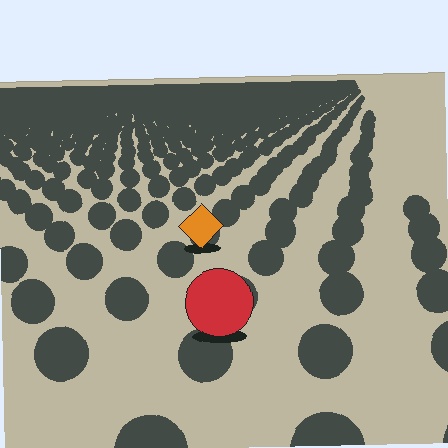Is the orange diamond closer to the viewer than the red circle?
No. The red circle is closer — you can tell from the texture gradient: the ground texture is coarser near it.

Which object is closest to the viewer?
The red circle is closest. The texture marks near it are larger and more spread out.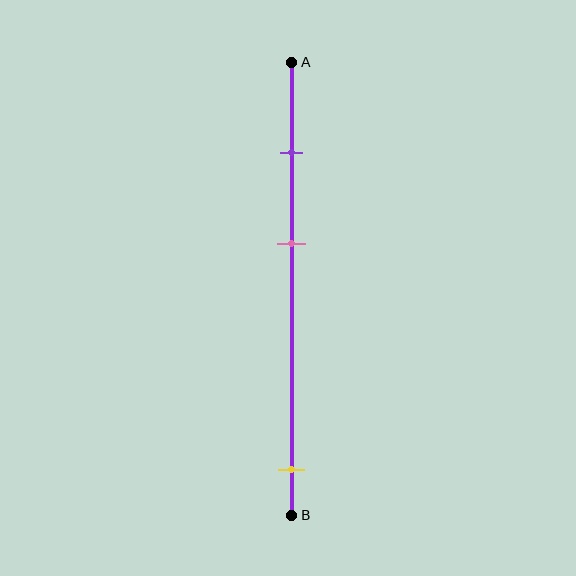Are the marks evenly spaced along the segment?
No, the marks are not evenly spaced.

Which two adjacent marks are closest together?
The purple and pink marks are the closest adjacent pair.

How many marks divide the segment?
There are 3 marks dividing the segment.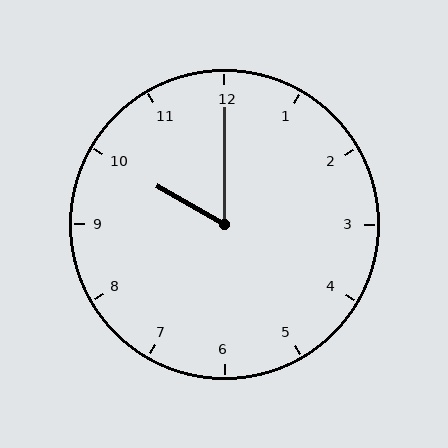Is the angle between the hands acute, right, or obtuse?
It is acute.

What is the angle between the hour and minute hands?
Approximately 60 degrees.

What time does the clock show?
10:00.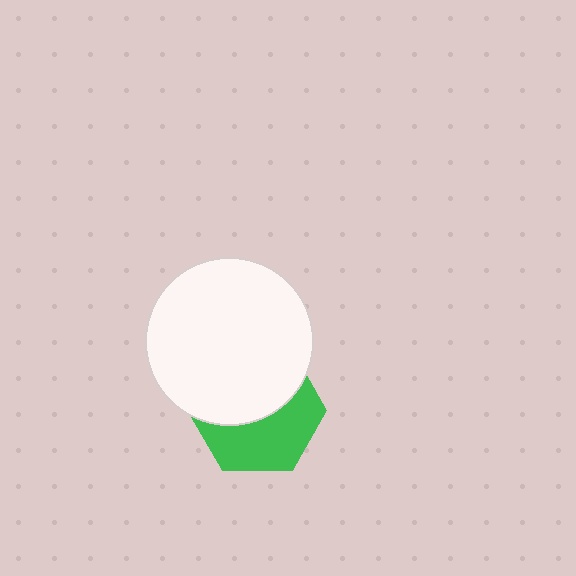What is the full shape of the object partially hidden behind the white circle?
The partially hidden object is a green hexagon.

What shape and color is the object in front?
The object in front is a white circle.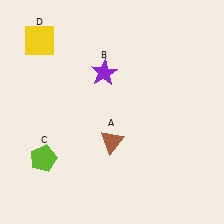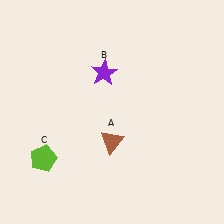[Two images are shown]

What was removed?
The yellow square (D) was removed in Image 2.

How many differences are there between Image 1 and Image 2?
There is 1 difference between the two images.